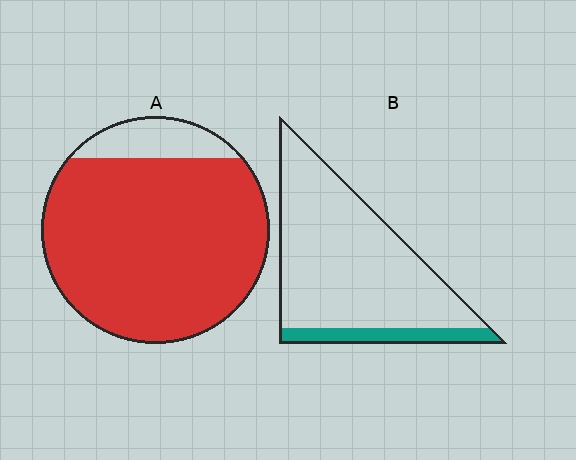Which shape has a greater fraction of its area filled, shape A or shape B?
Shape A.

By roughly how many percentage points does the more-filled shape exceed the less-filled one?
By roughly 75 percentage points (A over B).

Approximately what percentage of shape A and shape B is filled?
A is approximately 85% and B is approximately 15%.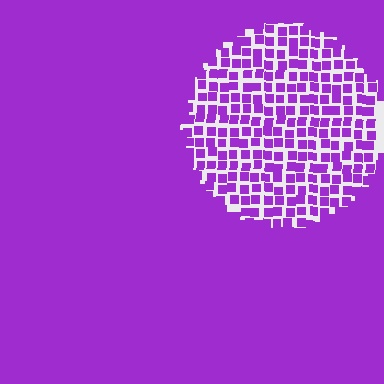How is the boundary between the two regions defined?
The boundary is defined by a change in element density (approximately 2.8x ratio). All elements are the same color, size, and shape.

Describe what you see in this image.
The image contains small purple elements arranged at two different densities. A circle-shaped region is visible where the elements are less densely packed than the surrounding area.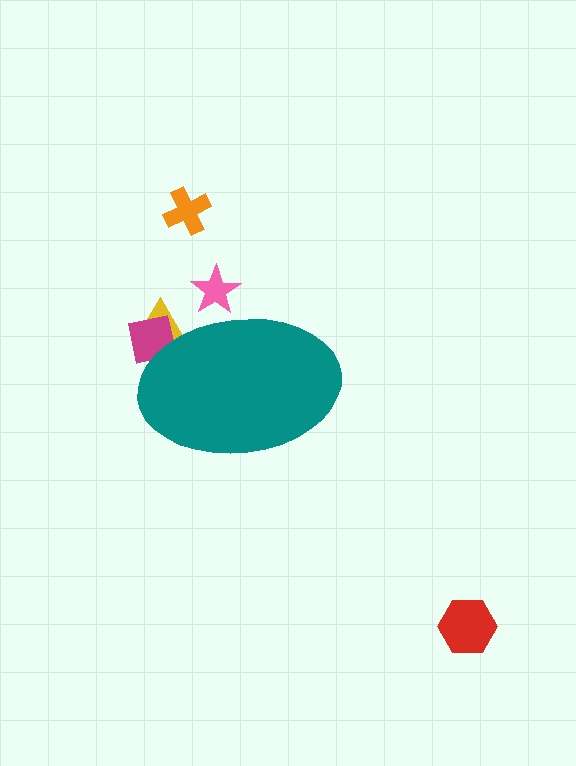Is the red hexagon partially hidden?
No, the red hexagon is fully visible.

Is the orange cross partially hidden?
No, the orange cross is fully visible.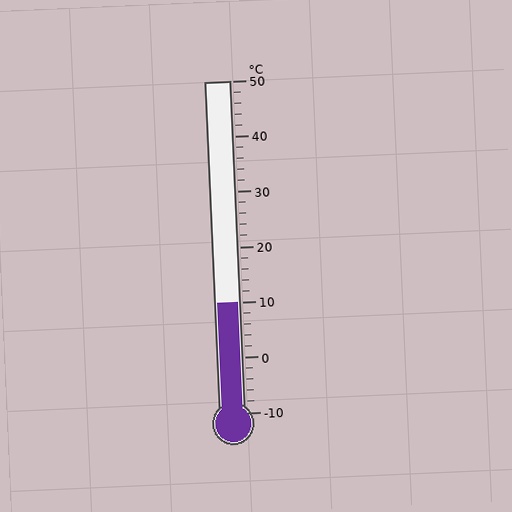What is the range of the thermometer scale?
The thermometer scale ranges from -10°C to 50°C.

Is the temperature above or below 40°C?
The temperature is below 40°C.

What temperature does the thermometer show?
The thermometer shows approximately 10°C.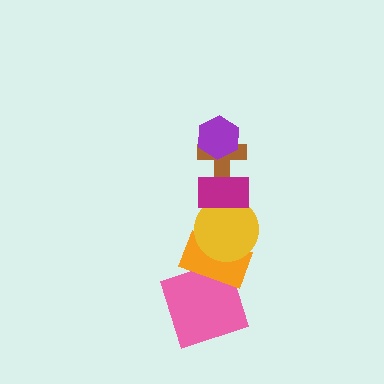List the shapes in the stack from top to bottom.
From top to bottom: the purple hexagon, the brown cross, the magenta rectangle, the yellow circle, the orange rectangle, the pink square.